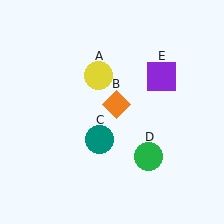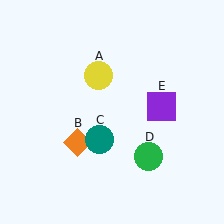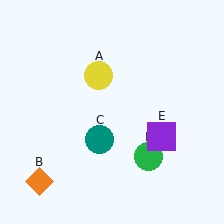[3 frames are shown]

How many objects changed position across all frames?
2 objects changed position: orange diamond (object B), purple square (object E).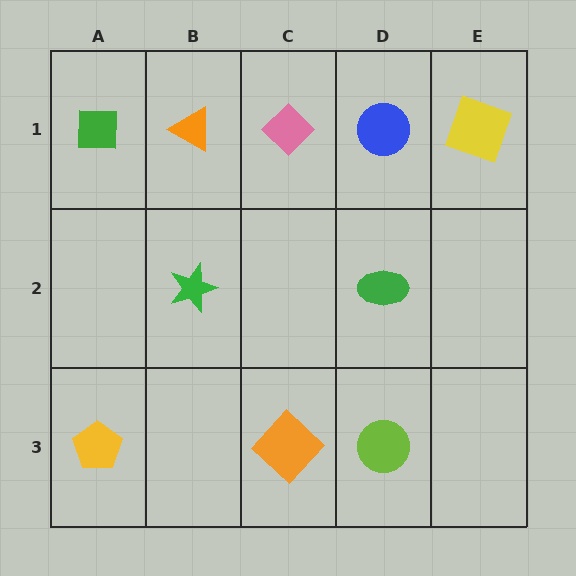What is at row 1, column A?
A green square.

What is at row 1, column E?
A yellow square.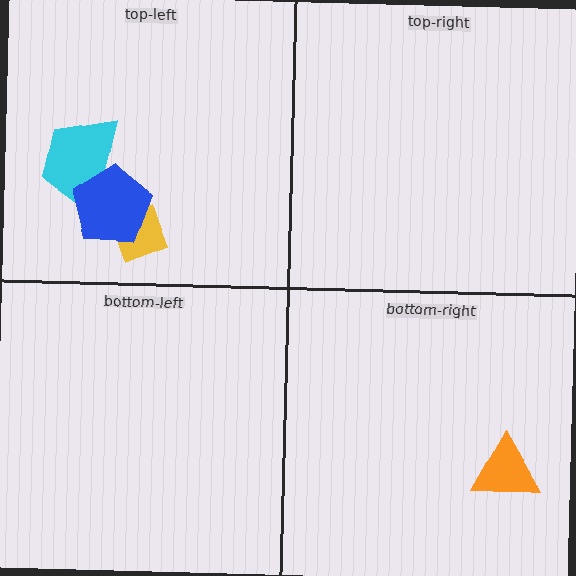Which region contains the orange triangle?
The bottom-right region.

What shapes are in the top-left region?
The yellow diamond, the cyan trapezoid, the blue pentagon.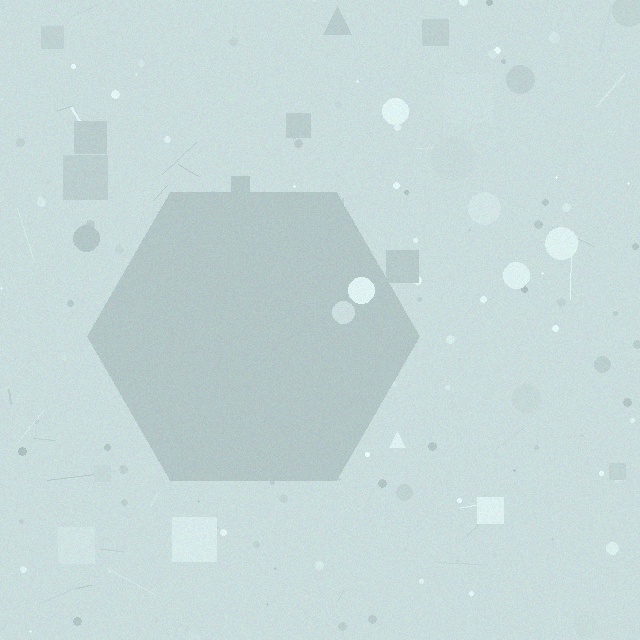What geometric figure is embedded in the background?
A hexagon is embedded in the background.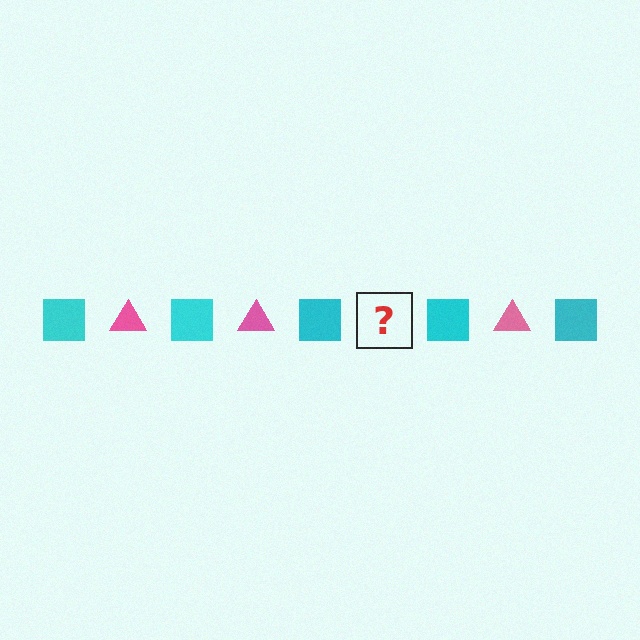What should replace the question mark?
The question mark should be replaced with a pink triangle.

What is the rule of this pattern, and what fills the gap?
The rule is that the pattern alternates between cyan square and pink triangle. The gap should be filled with a pink triangle.